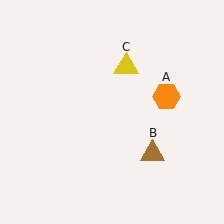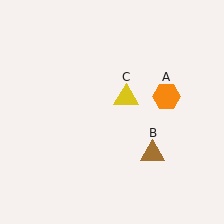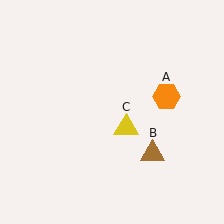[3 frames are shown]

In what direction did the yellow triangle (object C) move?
The yellow triangle (object C) moved down.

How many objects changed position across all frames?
1 object changed position: yellow triangle (object C).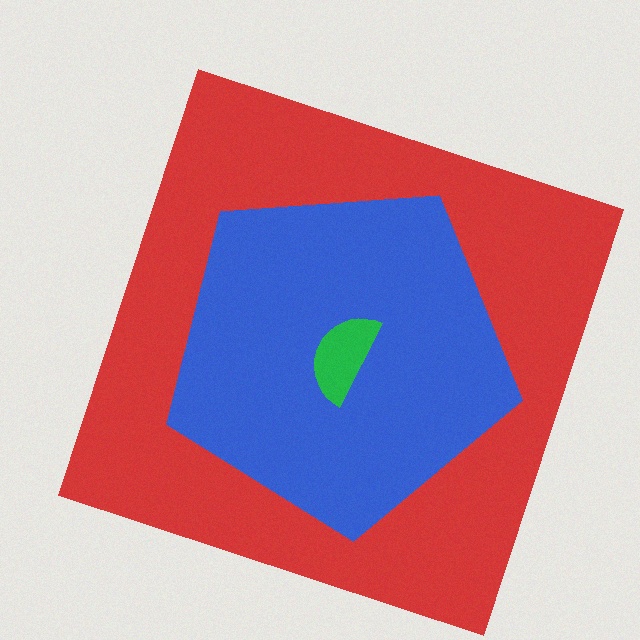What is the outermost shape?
The red square.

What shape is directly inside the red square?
The blue pentagon.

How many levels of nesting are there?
3.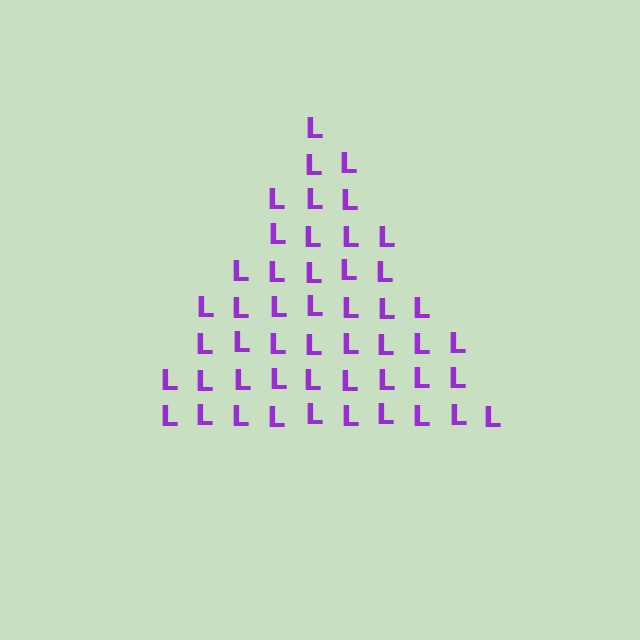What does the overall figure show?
The overall figure shows a triangle.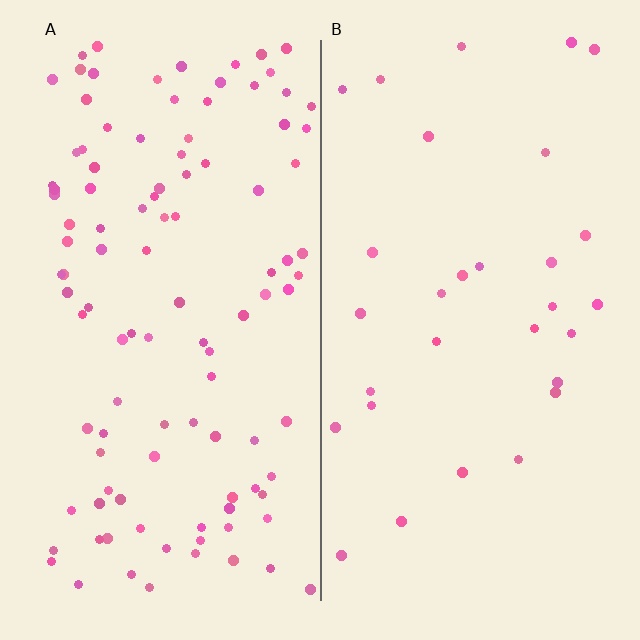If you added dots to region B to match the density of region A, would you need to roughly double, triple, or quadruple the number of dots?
Approximately quadruple.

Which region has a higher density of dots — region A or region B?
A (the left).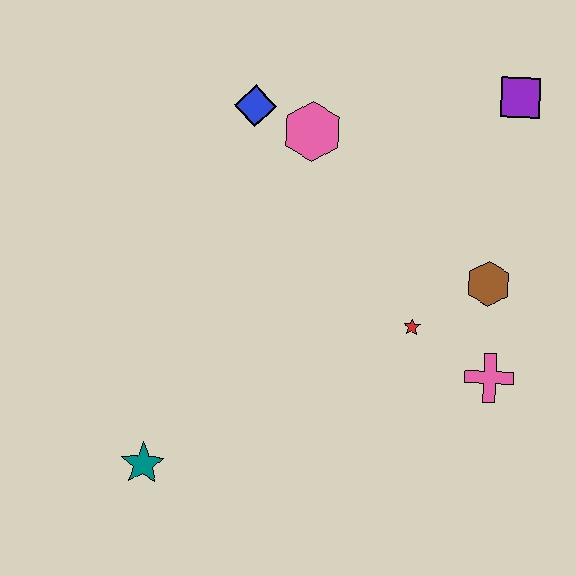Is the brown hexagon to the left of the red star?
No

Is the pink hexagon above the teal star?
Yes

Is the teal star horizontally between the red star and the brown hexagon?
No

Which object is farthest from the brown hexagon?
The teal star is farthest from the brown hexagon.